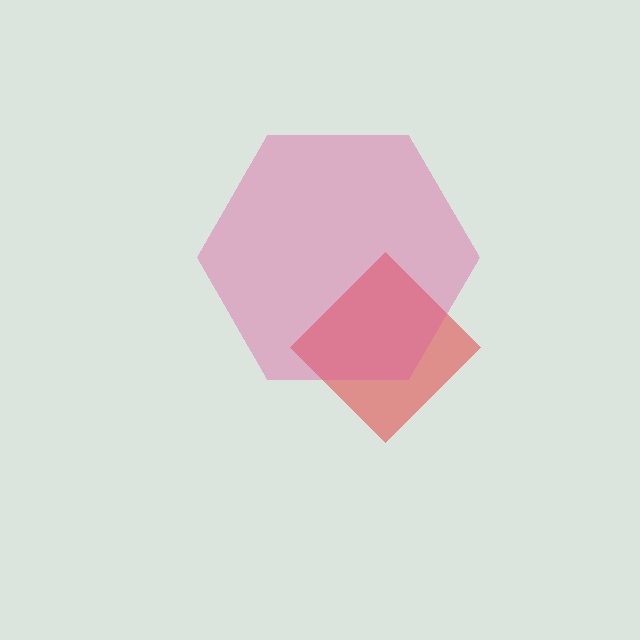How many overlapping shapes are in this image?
There are 2 overlapping shapes in the image.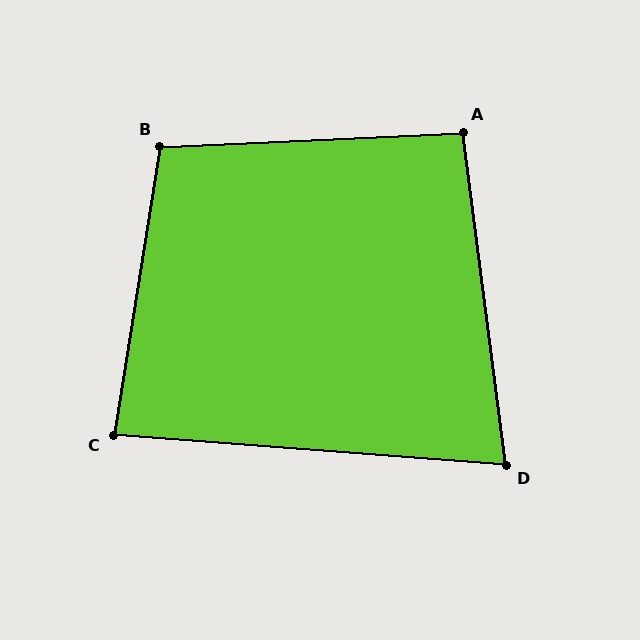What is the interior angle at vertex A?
Approximately 95 degrees (approximately right).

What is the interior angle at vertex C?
Approximately 85 degrees (approximately right).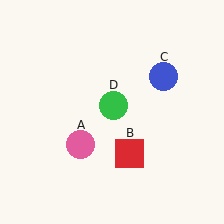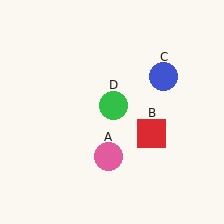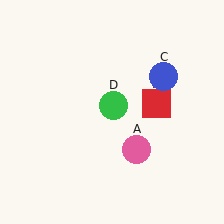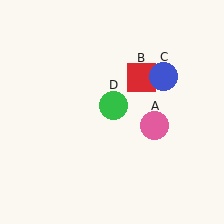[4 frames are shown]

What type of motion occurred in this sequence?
The pink circle (object A), red square (object B) rotated counterclockwise around the center of the scene.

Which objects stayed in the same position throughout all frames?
Blue circle (object C) and green circle (object D) remained stationary.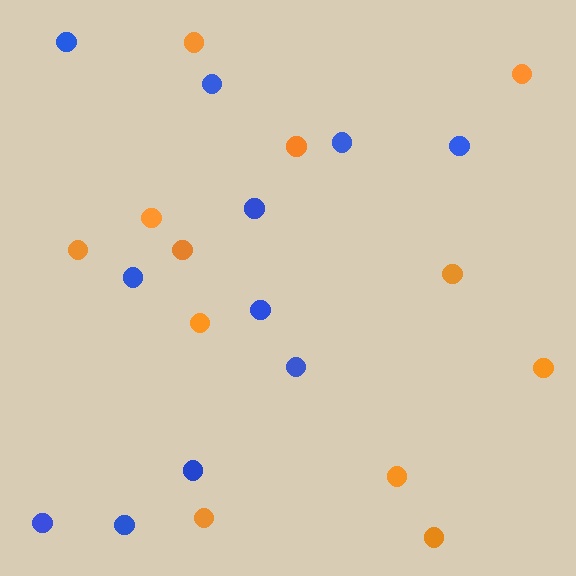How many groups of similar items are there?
There are 2 groups: one group of orange circles (12) and one group of blue circles (11).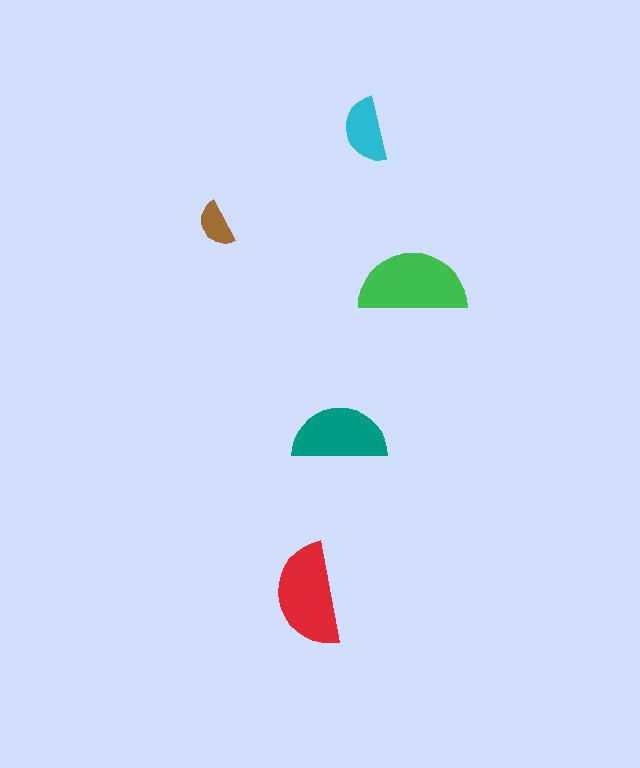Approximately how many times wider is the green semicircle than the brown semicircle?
About 2.5 times wider.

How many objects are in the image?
There are 5 objects in the image.